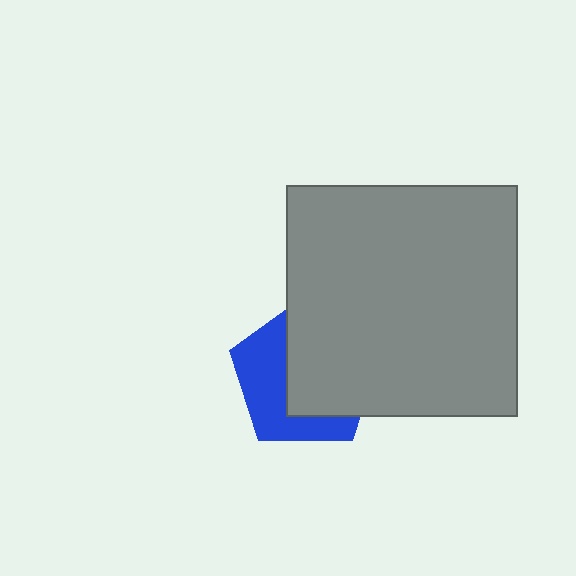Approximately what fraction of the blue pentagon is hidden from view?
Roughly 57% of the blue pentagon is hidden behind the gray square.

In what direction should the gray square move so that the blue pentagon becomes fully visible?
The gray square should move right. That is the shortest direction to clear the overlap and leave the blue pentagon fully visible.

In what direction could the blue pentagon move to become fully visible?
The blue pentagon could move left. That would shift it out from behind the gray square entirely.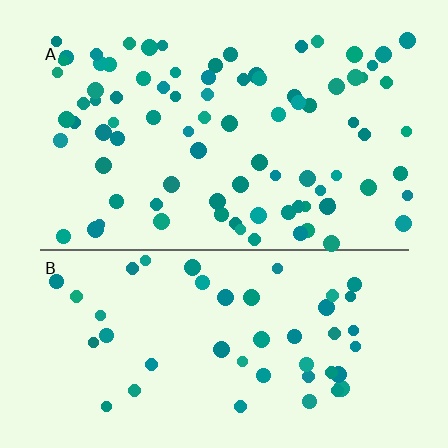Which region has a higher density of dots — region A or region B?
A (the top).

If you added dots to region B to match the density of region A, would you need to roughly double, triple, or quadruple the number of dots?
Approximately double.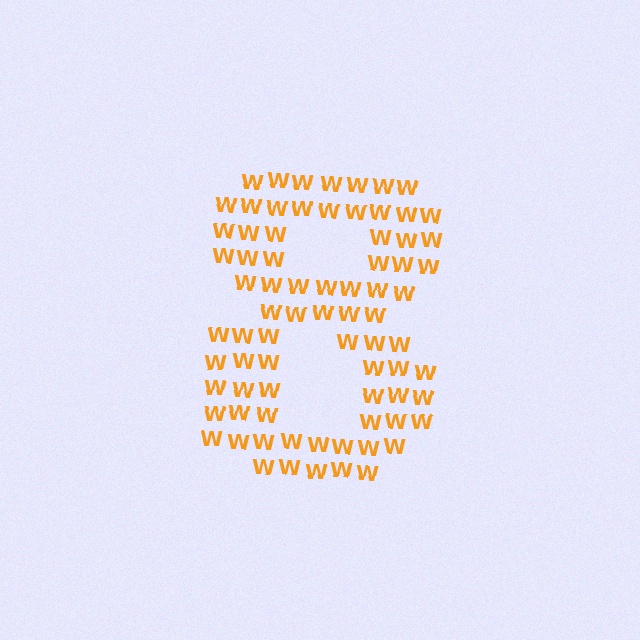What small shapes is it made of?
It is made of small letter W's.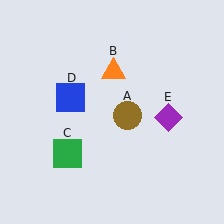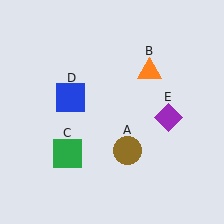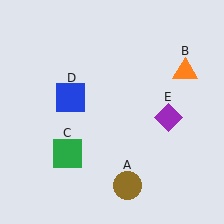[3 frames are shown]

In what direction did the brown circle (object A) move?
The brown circle (object A) moved down.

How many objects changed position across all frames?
2 objects changed position: brown circle (object A), orange triangle (object B).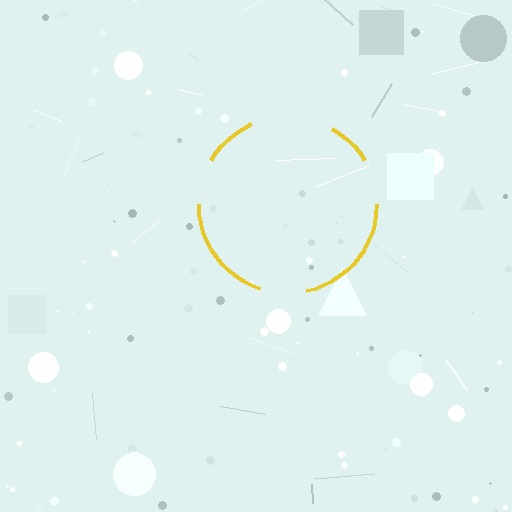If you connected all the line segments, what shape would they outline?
They would outline a circle.